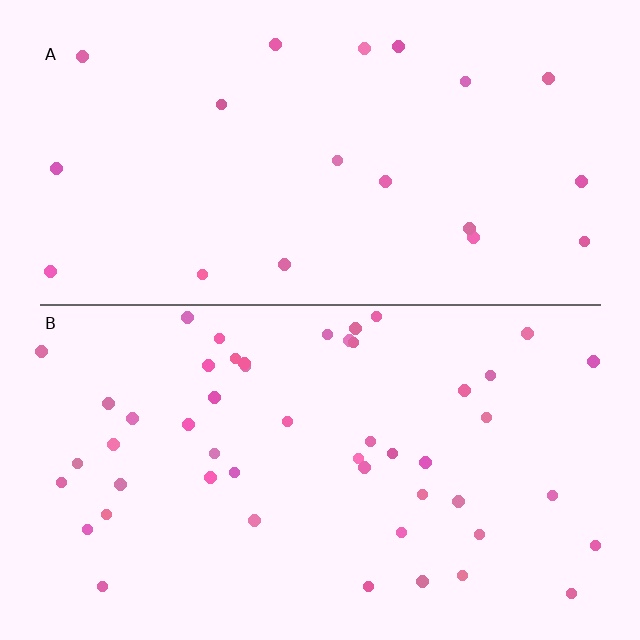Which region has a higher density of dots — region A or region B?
B (the bottom).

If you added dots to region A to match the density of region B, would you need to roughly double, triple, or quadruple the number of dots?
Approximately triple.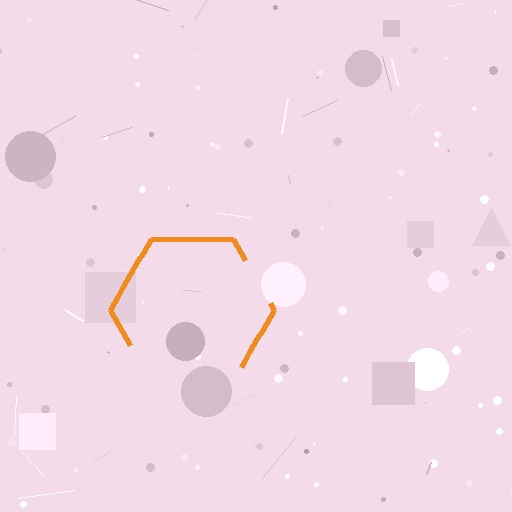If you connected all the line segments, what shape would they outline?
They would outline a hexagon.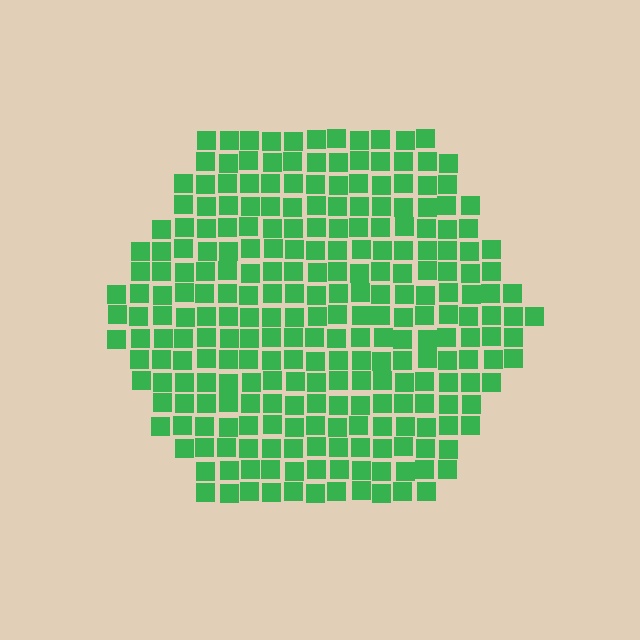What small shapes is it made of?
It is made of small squares.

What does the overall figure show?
The overall figure shows a hexagon.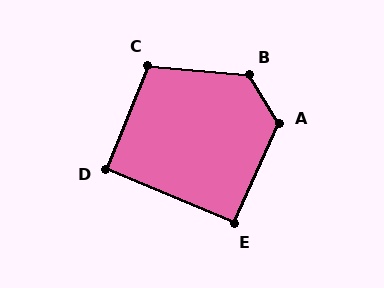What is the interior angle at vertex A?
Approximately 124 degrees (obtuse).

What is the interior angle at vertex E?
Approximately 92 degrees (approximately right).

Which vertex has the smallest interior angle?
D, at approximately 91 degrees.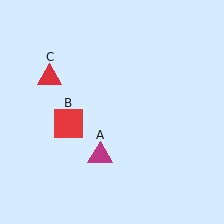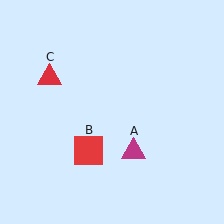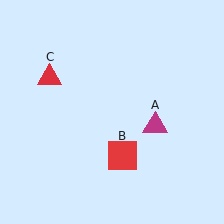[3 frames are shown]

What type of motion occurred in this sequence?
The magenta triangle (object A), red square (object B) rotated counterclockwise around the center of the scene.